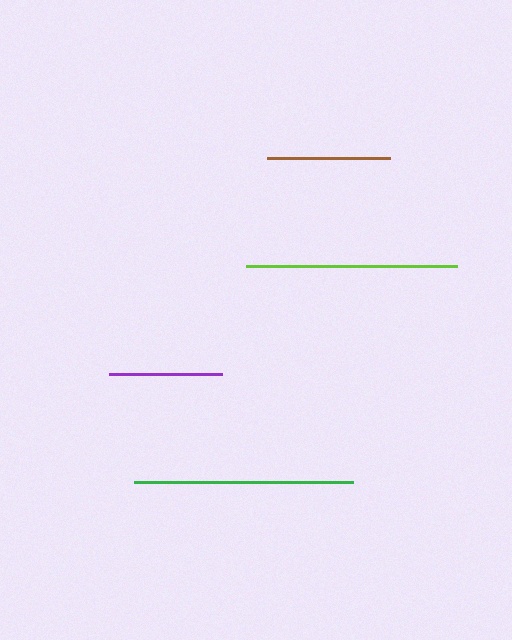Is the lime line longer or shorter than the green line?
The green line is longer than the lime line.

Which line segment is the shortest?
The purple line is the shortest at approximately 112 pixels.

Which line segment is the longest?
The green line is the longest at approximately 219 pixels.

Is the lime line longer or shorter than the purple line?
The lime line is longer than the purple line.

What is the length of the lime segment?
The lime segment is approximately 211 pixels long.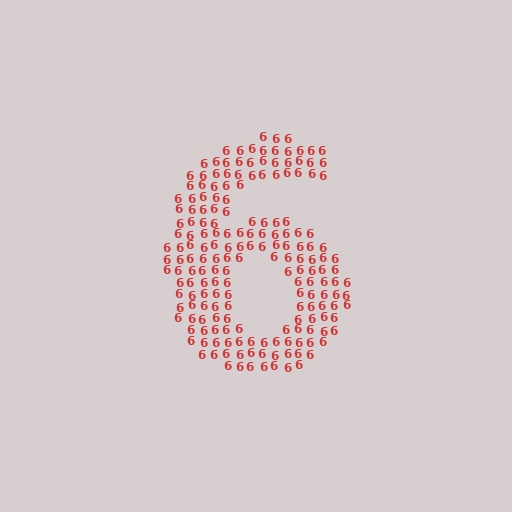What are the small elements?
The small elements are digit 6's.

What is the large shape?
The large shape is the digit 6.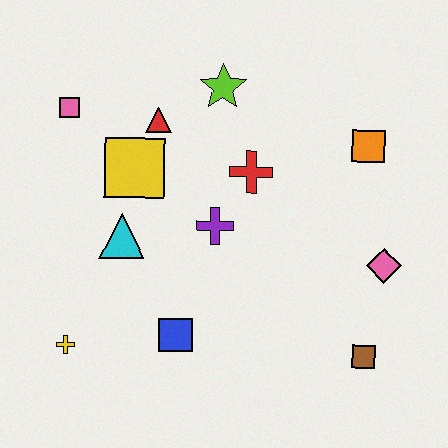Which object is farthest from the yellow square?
The brown square is farthest from the yellow square.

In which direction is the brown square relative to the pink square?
The brown square is to the right of the pink square.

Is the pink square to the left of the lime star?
Yes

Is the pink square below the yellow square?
No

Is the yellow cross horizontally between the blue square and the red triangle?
No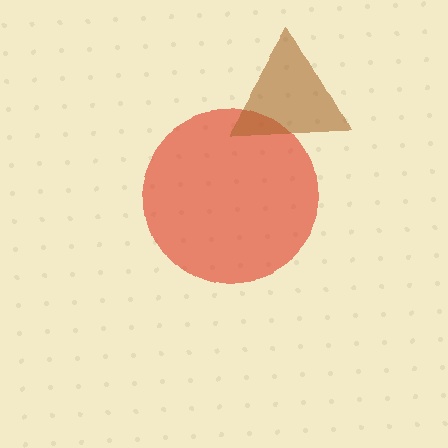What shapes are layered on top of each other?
The layered shapes are: a red circle, a brown triangle.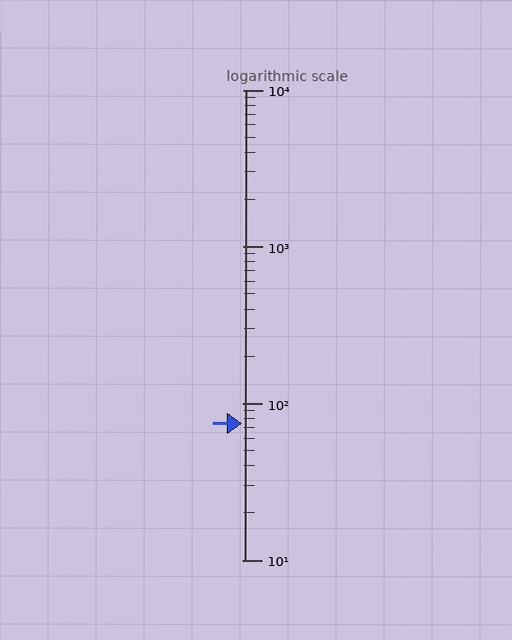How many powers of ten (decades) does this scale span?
The scale spans 3 decades, from 10 to 10000.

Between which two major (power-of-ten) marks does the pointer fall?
The pointer is between 10 and 100.